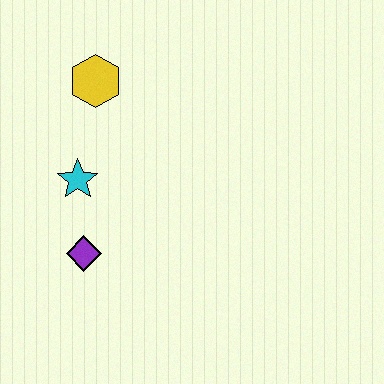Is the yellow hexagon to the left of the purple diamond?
No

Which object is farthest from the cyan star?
The yellow hexagon is farthest from the cyan star.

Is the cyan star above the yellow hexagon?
No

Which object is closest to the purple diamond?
The cyan star is closest to the purple diamond.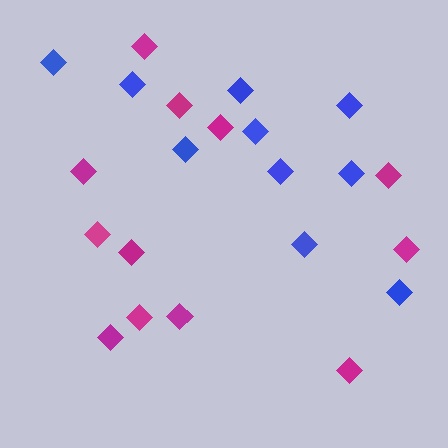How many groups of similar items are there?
There are 2 groups: one group of blue diamonds (10) and one group of magenta diamonds (12).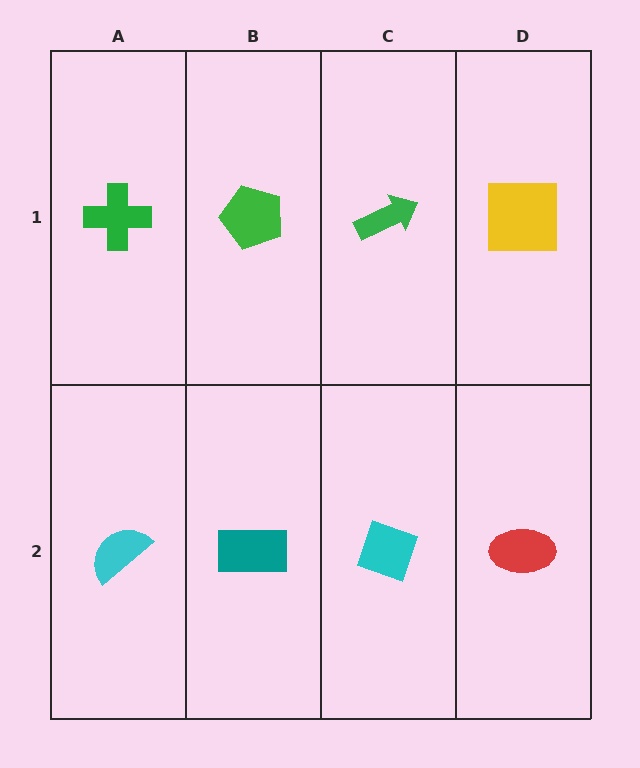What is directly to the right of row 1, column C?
A yellow square.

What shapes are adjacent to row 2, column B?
A green pentagon (row 1, column B), a cyan semicircle (row 2, column A), a cyan diamond (row 2, column C).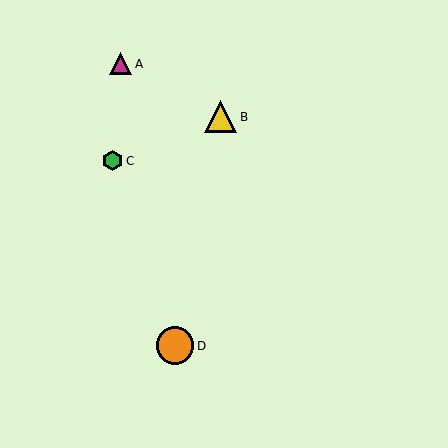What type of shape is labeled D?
Shape D is an orange circle.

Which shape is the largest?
The orange circle (labeled D) is the largest.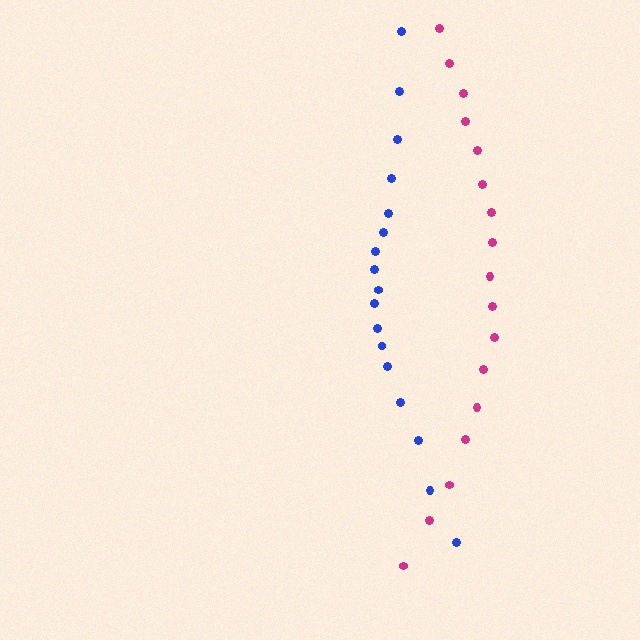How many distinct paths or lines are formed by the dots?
There are 2 distinct paths.